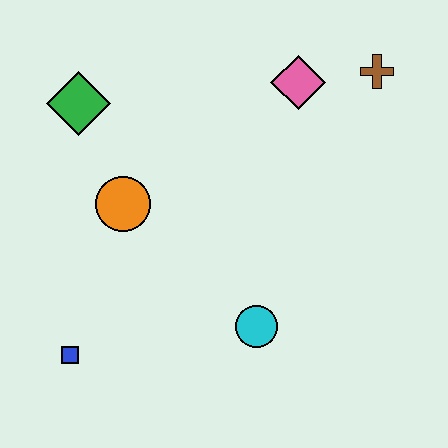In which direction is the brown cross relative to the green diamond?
The brown cross is to the right of the green diamond.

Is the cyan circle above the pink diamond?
No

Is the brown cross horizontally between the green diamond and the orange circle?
No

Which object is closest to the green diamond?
The orange circle is closest to the green diamond.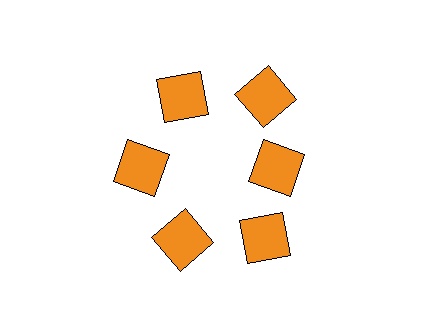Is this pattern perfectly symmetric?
No. The 6 orange squares are arranged in a ring, but one element near the 3 o'clock position is pulled inward toward the center, breaking the 6-fold rotational symmetry.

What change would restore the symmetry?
The symmetry would be restored by moving it outward, back onto the ring so that all 6 squares sit at equal angles and equal distance from the center.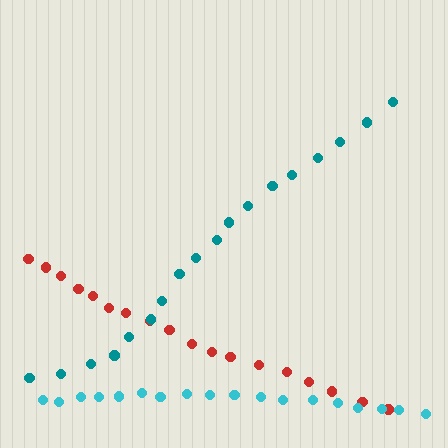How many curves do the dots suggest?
There are 3 distinct paths.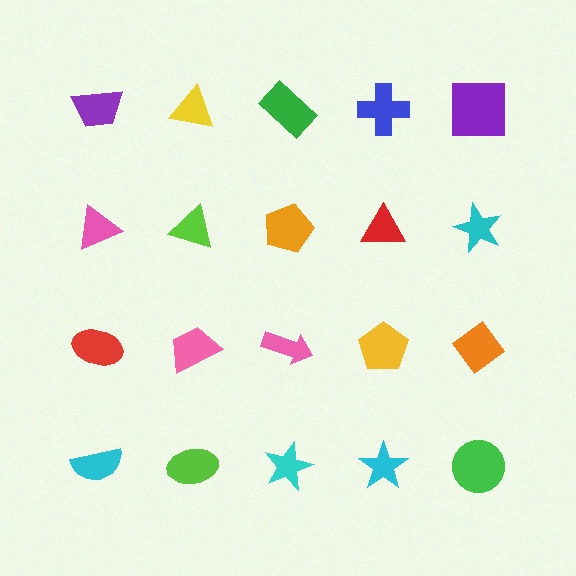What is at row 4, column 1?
A cyan semicircle.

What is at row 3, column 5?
An orange diamond.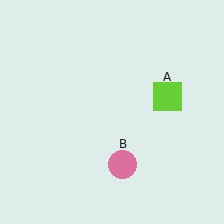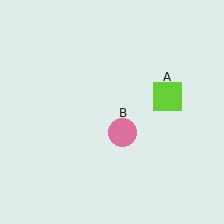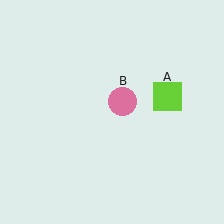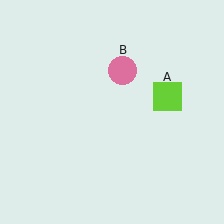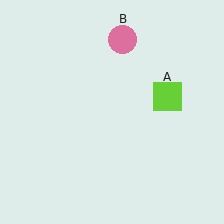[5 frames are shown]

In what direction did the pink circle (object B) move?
The pink circle (object B) moved up.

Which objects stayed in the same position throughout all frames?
Lime square (object A) remained stationary.